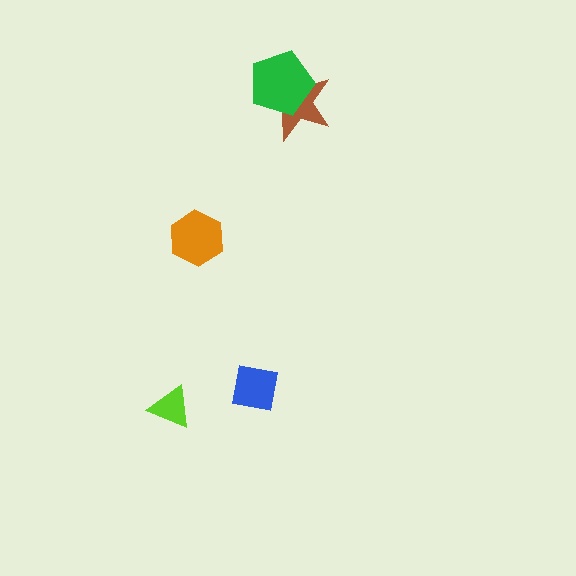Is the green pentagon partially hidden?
No, no other shape covers it.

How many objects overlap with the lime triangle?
0 objects overlap with the lime triangle.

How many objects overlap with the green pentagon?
1 object overlaps with the green pentagon.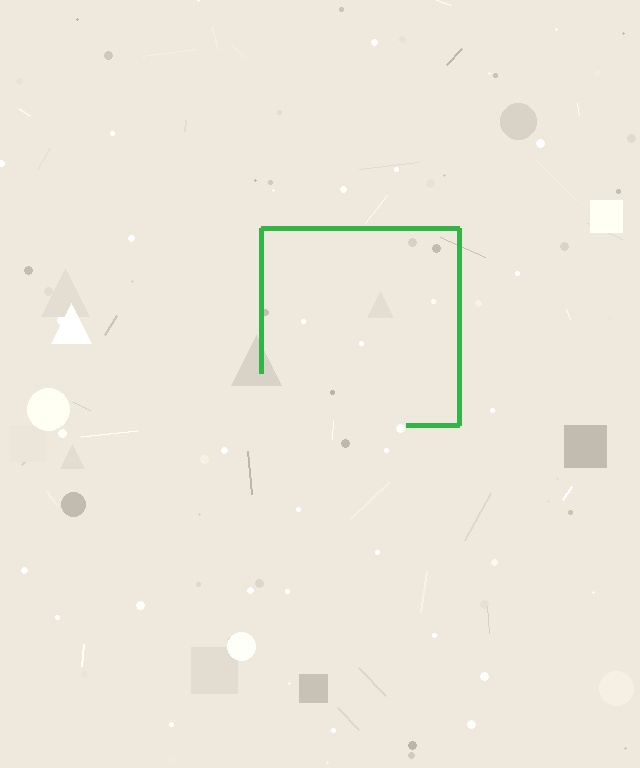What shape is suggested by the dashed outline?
The dashed outline suggests a square.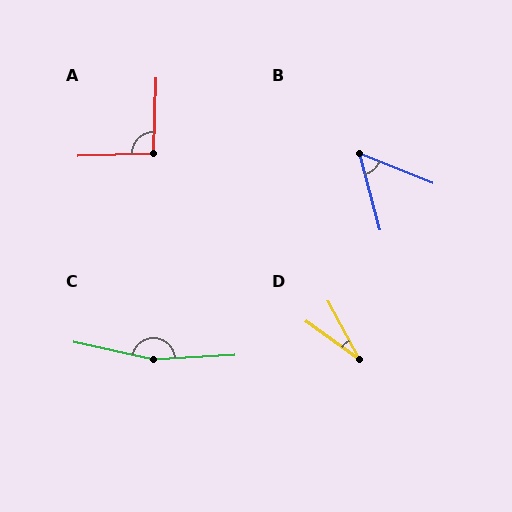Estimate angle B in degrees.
Approximately 53 degrees.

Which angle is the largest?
C, at approximately 164 degrees.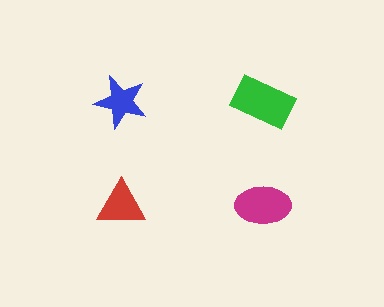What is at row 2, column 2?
A magenta ellipse.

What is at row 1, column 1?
A blue star.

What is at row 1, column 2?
A green rectangle.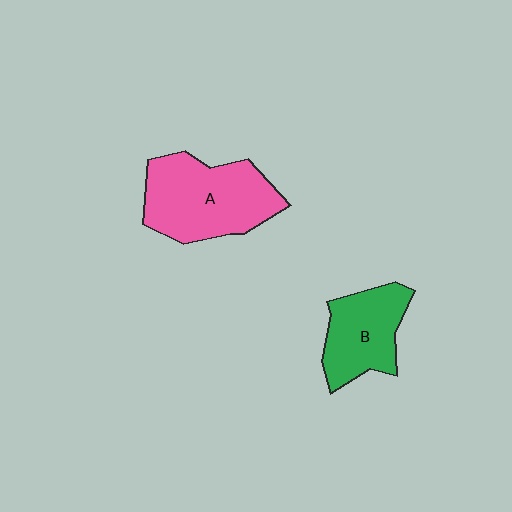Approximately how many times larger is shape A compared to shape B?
Approximately 1.5 times.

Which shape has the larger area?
Shape A (pink).